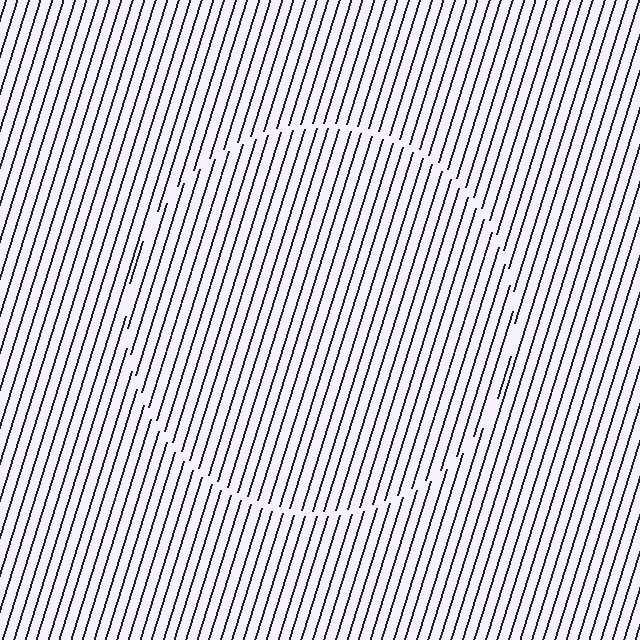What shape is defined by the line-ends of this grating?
An illusory circle. The interior of the shape contains the same grating, shifted by half a period — the contour is defined by the phase discontinuity where line-ends from the inner and outer gratings abut.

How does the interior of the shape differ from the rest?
The interior of the shape contains the same grating, shifted by half a period — the contour is defined by the phase discontinuity where line-ends from the inner and outer gratings abut.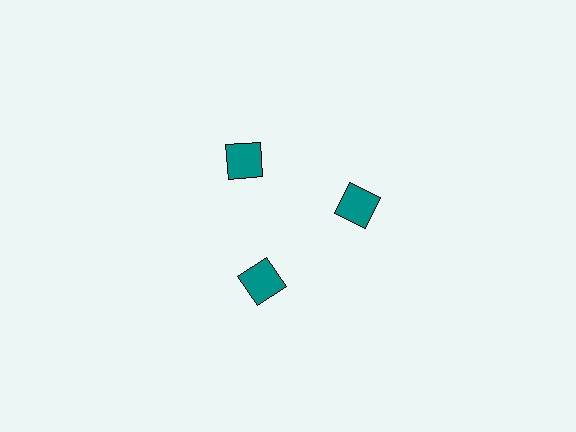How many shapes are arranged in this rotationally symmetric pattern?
There are 3 shapes, arranged in 3 groups of 1.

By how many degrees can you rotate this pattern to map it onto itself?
The pattern maps onto itself every 120 degrees of rotation.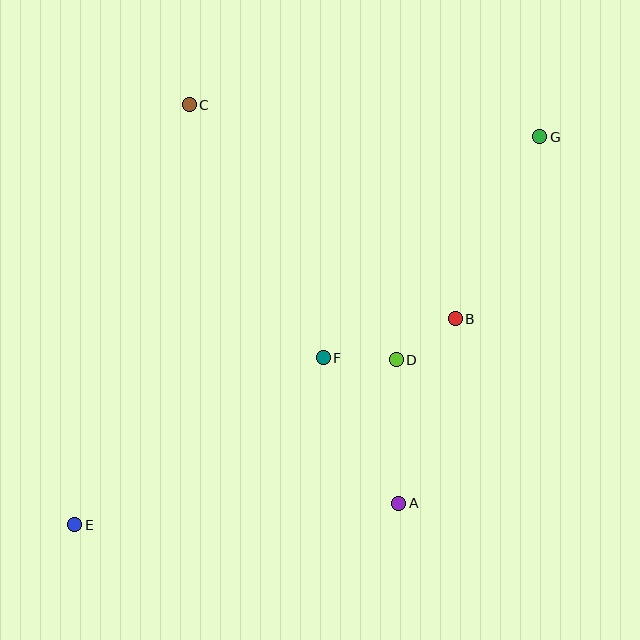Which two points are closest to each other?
Points B and D are closest to each other.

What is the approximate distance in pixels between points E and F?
The distance between E and F is approximately 299 pixels.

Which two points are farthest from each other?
Points E and G are farthest from each other.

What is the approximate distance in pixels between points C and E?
The distance between C and E is approximately 435 pixels.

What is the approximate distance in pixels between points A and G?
The distance between A and G is approximately 393 pixels.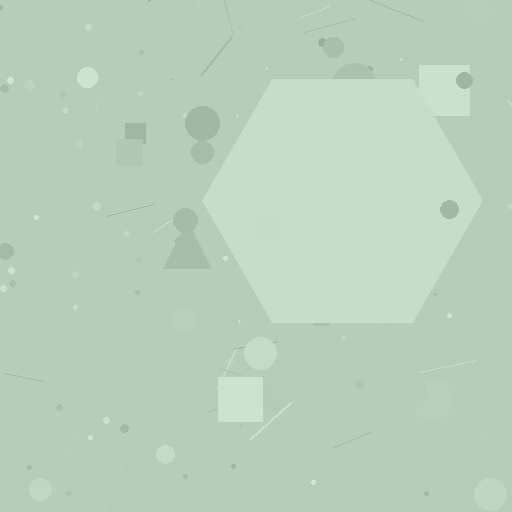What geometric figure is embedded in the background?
A hexagon is embedded in the background.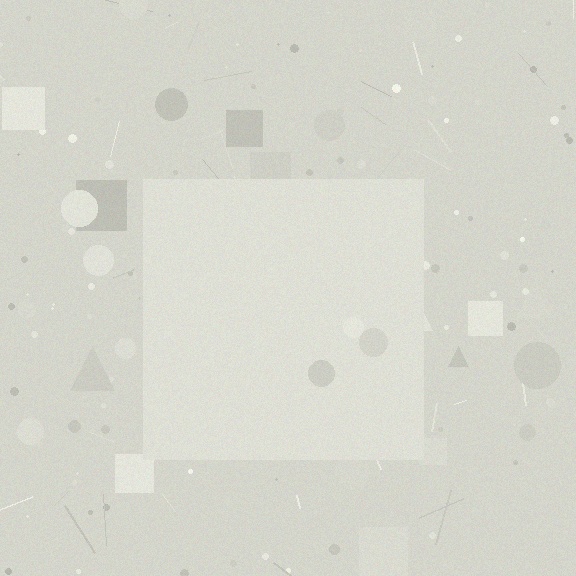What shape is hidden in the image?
A square is hidden in the image.